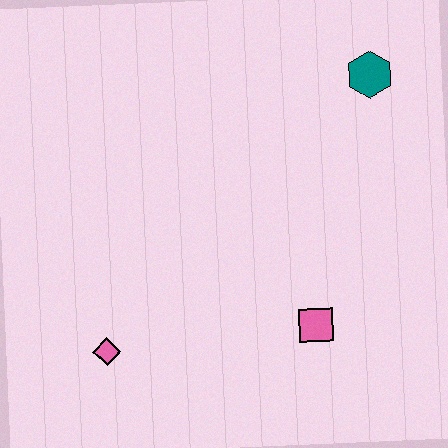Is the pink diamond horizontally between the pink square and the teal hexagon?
No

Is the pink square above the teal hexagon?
No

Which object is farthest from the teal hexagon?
The pink diamond is farthest from the teal hexagon.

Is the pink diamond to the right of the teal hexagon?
No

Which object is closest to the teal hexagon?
The pink square is closest to the teal hexagon.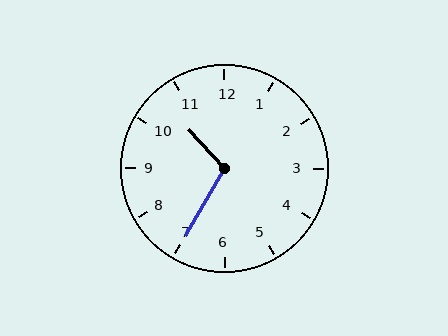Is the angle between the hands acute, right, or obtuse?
It is obtuse.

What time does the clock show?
10:35.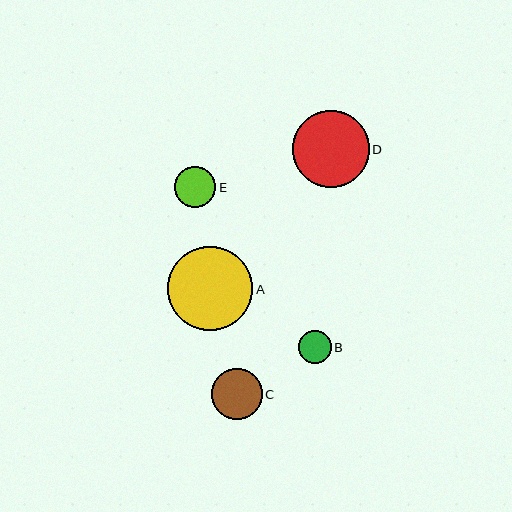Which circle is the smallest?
Circle B is the smallest with a size of approximately 33 pixels.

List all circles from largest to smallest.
From largest to smallest: A, D, C, E, B.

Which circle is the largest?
Circle A is the largest with a size of approximately 85 pixels.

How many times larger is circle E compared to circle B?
Circle E is approximately 1.2 times the size of circle B.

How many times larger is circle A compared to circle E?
Circle A is approximately 2.1 times the size of circle E.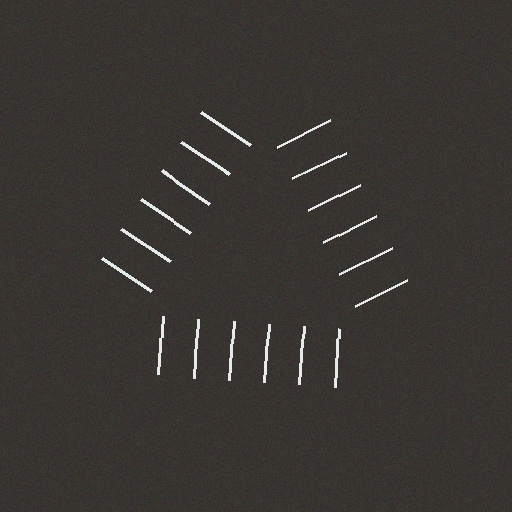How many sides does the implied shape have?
3 sides — the line-ends trace a triangle.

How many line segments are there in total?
18 — 6 along each of the 3 edges.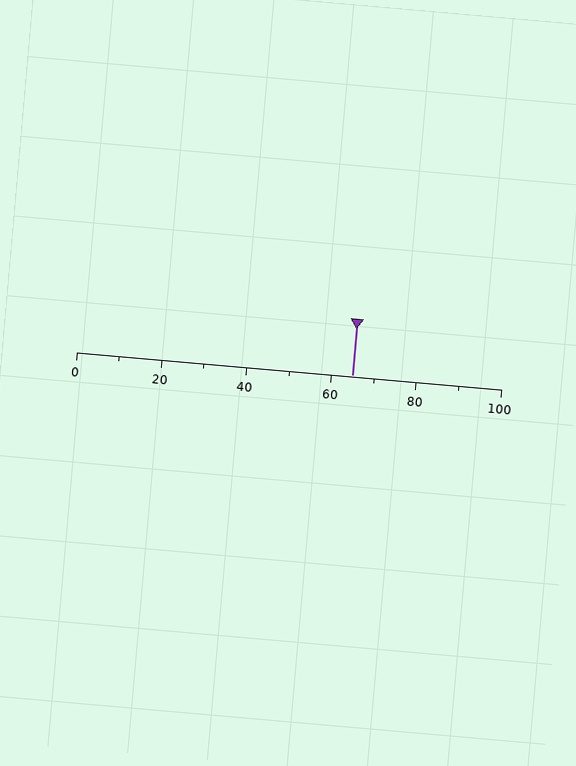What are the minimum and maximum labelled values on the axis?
The axis runs from 0 to 100.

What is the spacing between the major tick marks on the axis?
The major ticks are spaced 20 apart.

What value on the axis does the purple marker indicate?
The marker indicates approximately 65.